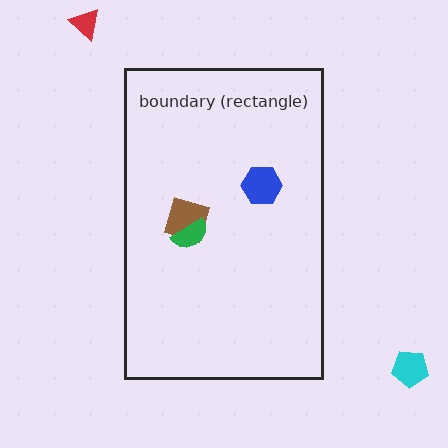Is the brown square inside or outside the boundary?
Inside.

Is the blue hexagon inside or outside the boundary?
Inside.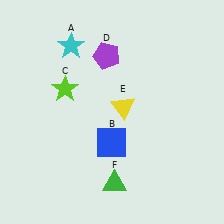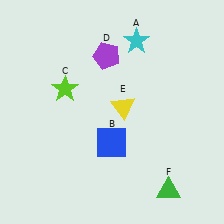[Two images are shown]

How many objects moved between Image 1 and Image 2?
2 objects moved between the two images.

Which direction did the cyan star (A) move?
The cyan star (A) moved right.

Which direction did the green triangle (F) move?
The green triangle (F) moved right.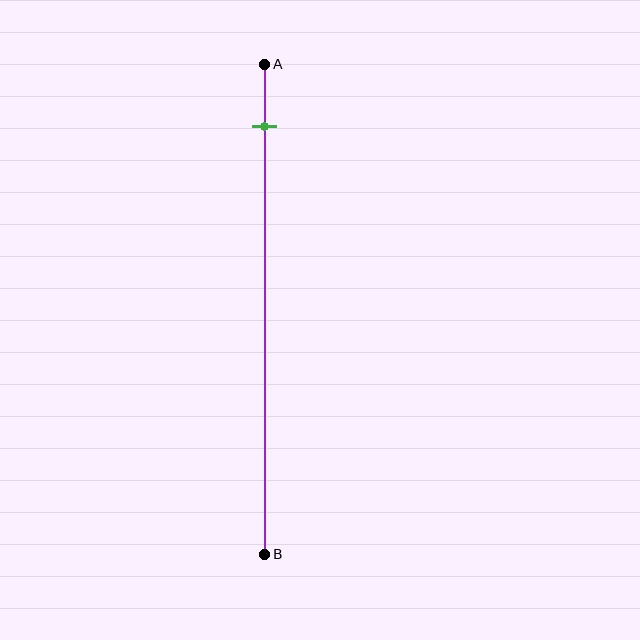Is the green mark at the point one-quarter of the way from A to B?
No, the mark is at about 15% from A, not at the 25% one-quarter point.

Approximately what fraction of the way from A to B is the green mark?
The green mark is approximately 15% of the way from A to B.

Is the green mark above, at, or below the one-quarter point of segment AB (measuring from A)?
The green mark is above the one-quarter point of segment AB.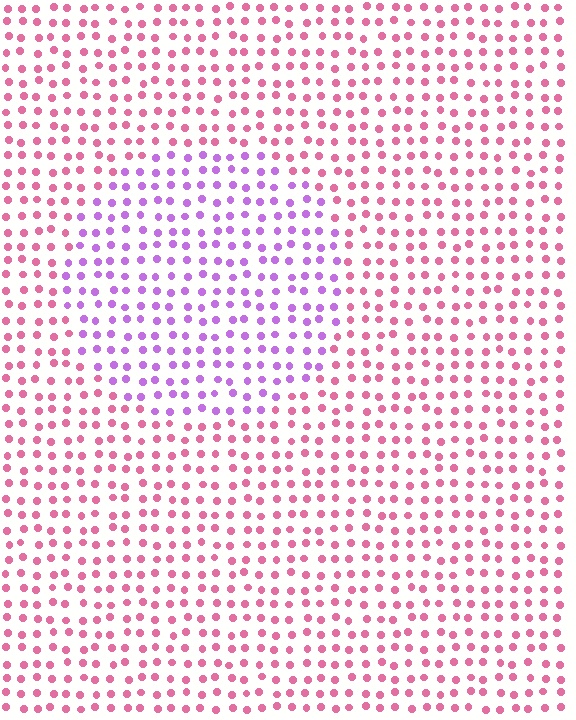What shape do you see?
I see a circle.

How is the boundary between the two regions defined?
The boundary is defined purely by a slight shift in hue (about 50 degrees). Spacing, size, and orientation are identical on both sides.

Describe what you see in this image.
The image is filled with small pink elements in a uniform arrangement. A circle-shaped region is visible where the elements are tinted to a slightly different hue, forming a subtle color boundary.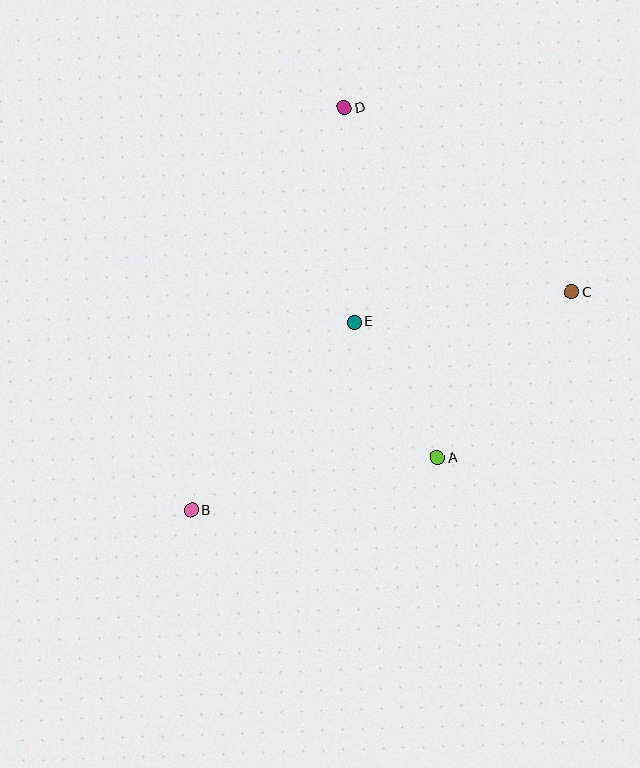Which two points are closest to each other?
Points A and E are closest to each other.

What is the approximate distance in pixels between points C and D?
The distance between C and D is approximately 293 pixels.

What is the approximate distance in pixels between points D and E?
The distance between D and E is approximately 215 pixels.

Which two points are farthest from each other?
Points B and C are farthest from each other.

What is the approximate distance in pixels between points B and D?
The distance between B and D is approximately 430 pixels.